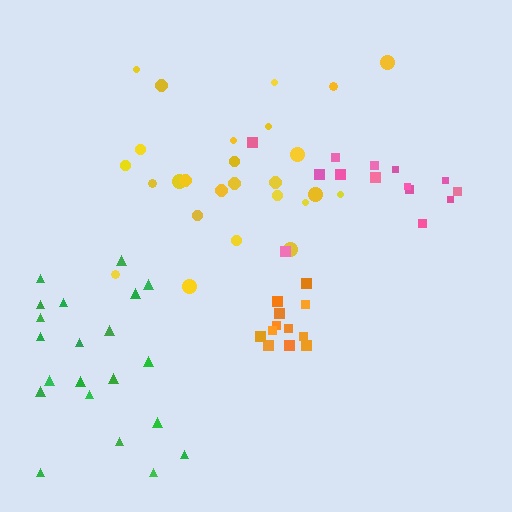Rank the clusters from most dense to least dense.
orange, yellow, pink, green.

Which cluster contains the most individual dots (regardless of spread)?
Yellow (26).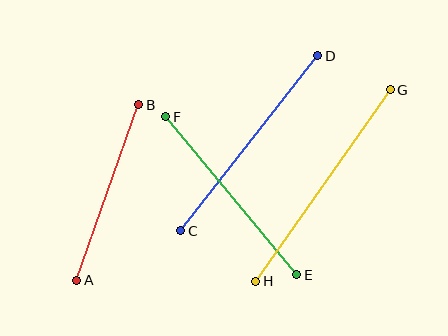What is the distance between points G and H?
The distance is approximately 234 pixels.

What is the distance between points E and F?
The distance is approximately 205 pixels.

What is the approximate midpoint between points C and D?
The midpoint is at approximately (249, 143) pixels.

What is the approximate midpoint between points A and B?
The midpoint is at approximately (108, 192) pixels.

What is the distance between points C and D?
The distance is approximately 222 pixels.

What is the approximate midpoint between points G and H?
The midpoint is at approximately (323, 186) pixels.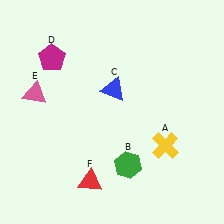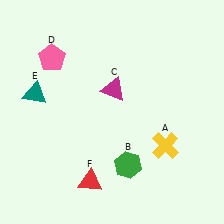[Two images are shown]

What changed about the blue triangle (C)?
In Image 1, C is blue. In Image 2, it changed to magenta.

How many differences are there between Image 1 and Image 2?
There are 3 differences between the two images.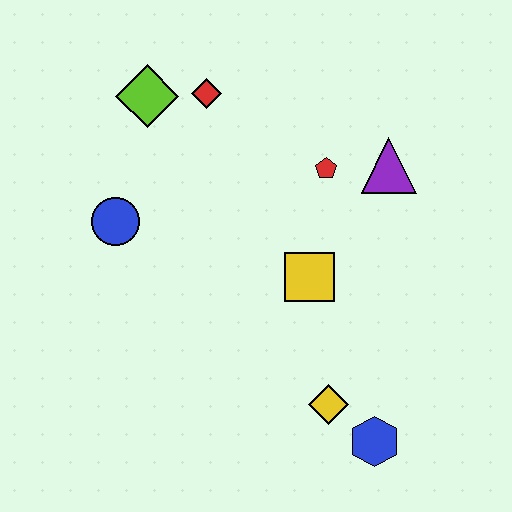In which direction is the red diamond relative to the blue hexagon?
The red diamond is above the blue hexagon.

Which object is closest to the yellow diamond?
The blue hexagon is closest to the yellow diamond.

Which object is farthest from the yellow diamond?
The lime diamond is farthest from the yellow diamond.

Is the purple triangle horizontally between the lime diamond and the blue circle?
No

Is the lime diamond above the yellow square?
Yes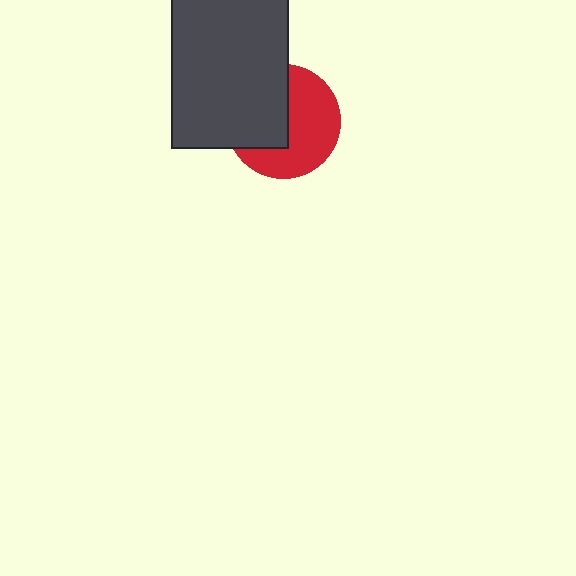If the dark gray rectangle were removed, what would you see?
You would see the complete red circle.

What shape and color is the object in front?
The object in front is a dark gray rectangle.